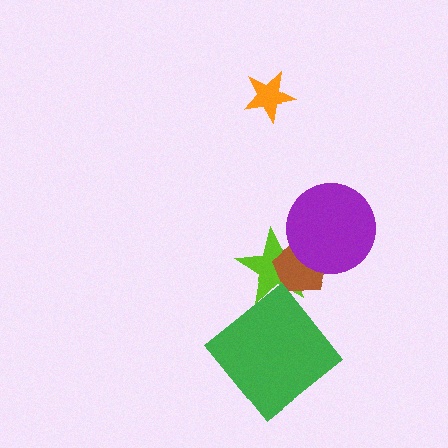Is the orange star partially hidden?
No, no other shape covers it.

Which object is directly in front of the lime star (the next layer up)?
The brown pentagon is directly in front of the lime star.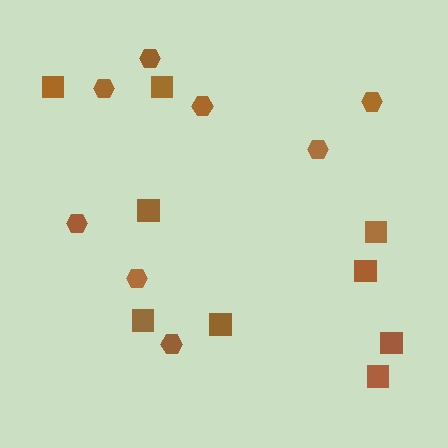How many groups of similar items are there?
There are 2 groups: one group of hexagons (8) and one group of squares (9).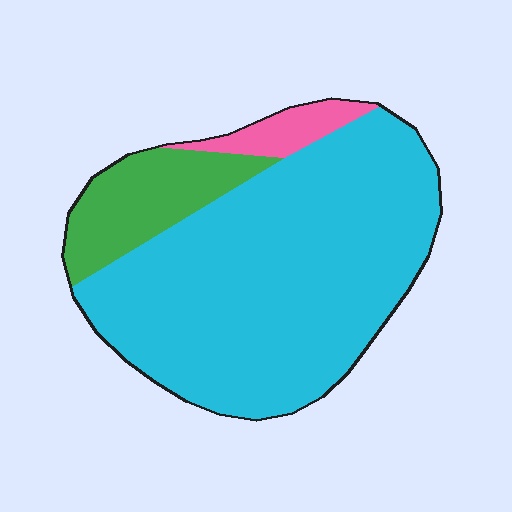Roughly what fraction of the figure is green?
Green covers 16% of the figure.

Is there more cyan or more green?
Cyan.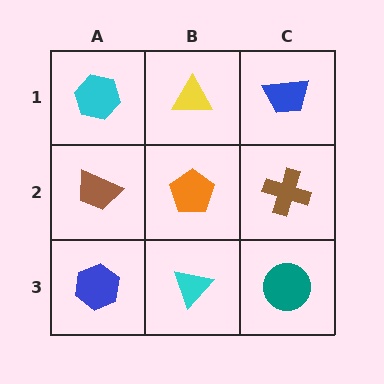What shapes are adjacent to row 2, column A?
A cyan hexagon (row 1, column A), a blue hexagon (row 3, column A), an orange pentagon (row 2, column B).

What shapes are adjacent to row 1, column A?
A brown trapezoid (row 2, column A), a yellow triangle (row 1, column B).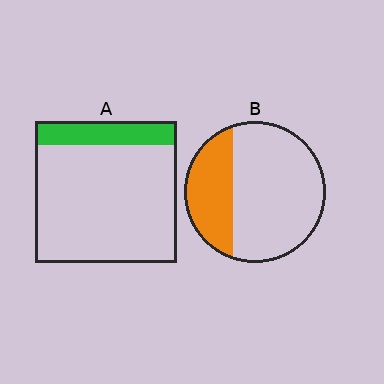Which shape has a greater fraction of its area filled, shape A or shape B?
Shape B.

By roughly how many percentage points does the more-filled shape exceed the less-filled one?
By roughly 15 percentage points (B over A).